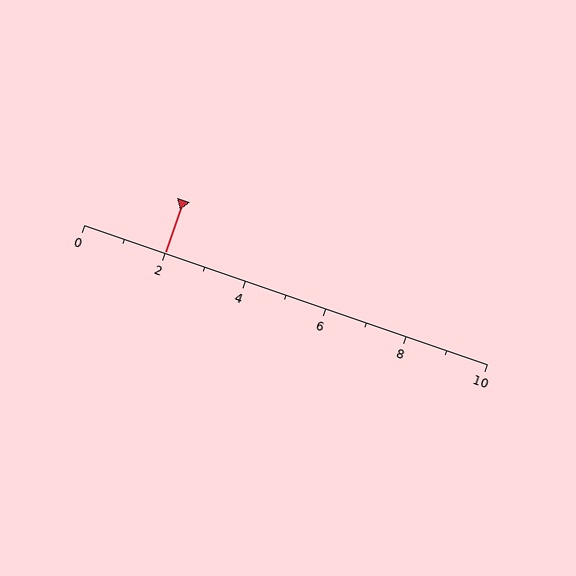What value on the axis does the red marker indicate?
The marker indicates approximately 2.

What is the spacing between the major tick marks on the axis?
The major ticks are spaced 2 apart.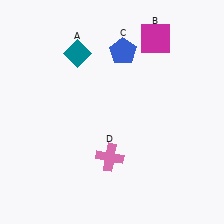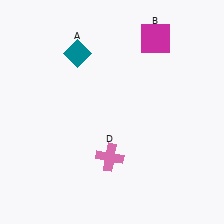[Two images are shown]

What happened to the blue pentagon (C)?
The blue pentagon (C) was removed in Image 2. It was in the top-right area of Image 1.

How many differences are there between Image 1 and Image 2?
There is 1 difference between the two images.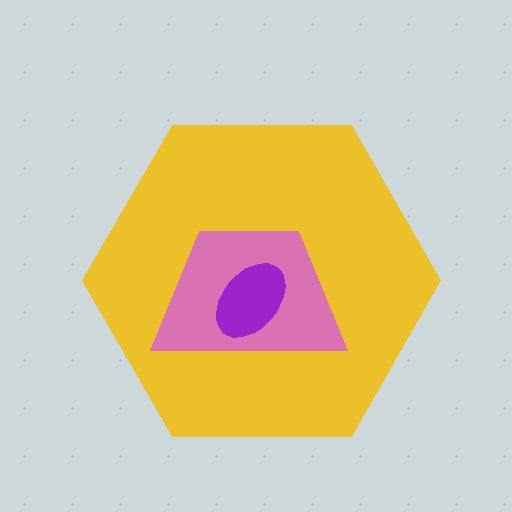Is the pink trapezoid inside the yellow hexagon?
Yes.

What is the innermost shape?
The purple ellipse.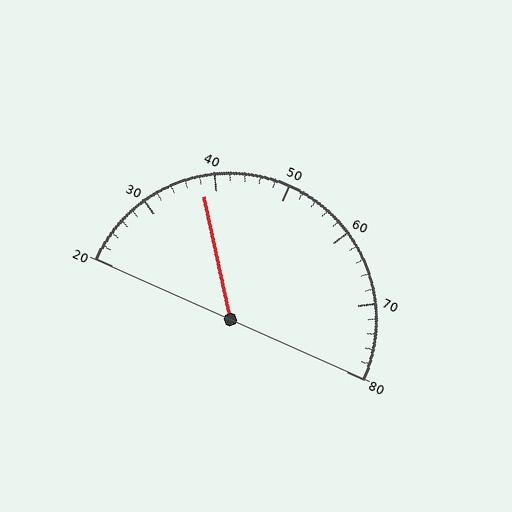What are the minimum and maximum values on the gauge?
The gauge ranges from 20 to 80.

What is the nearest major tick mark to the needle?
The nearest major tick mark is 40.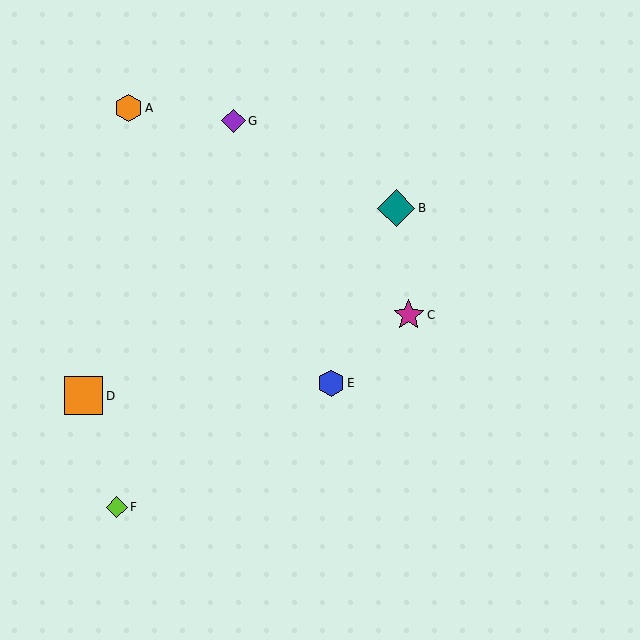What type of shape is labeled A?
Shape A is an orange hexagon.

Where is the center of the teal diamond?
The center of the teal diamond is at (396, 208).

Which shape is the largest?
The orange square (labeled D) is the largest.